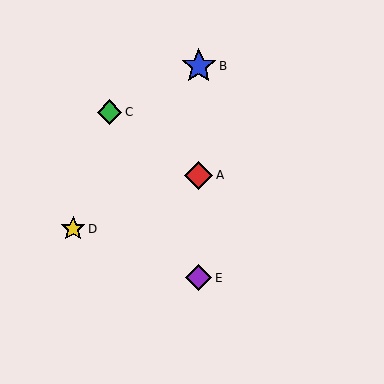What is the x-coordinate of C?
Object C is at x≈109.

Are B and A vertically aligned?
Yes, both are at x≈199.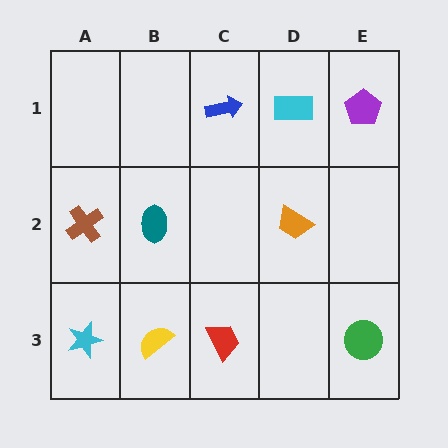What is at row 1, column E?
A purple pentagon.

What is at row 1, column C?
A blue arrow.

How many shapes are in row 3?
4 shapes.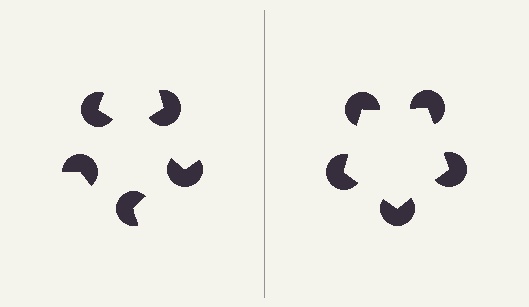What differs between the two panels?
The pac-man discs are positioned identically on both sides; only the wedge orientations differ. On the right they align to a pentagon; on the left they are misaligned.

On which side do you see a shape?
An illusory pentagon appears on the right side. On the left side the wedge cuts are rotated, so no coherent shape forms.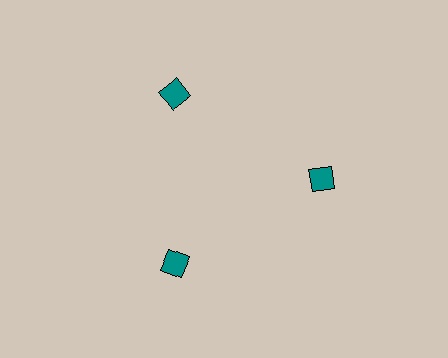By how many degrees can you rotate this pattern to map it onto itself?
The pattern maps onto itself every 120 degrees of rotation.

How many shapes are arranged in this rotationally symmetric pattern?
There are 3 shapes, arranged in 3 groups of 1.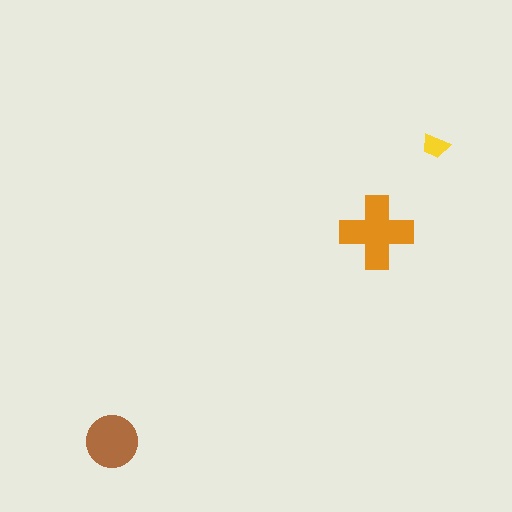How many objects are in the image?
There are 3 objects in the image.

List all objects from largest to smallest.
The orange cross, the brown circle, the yellow trapezoid.